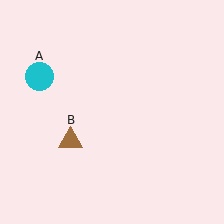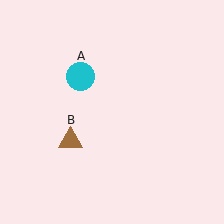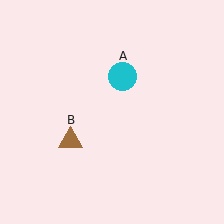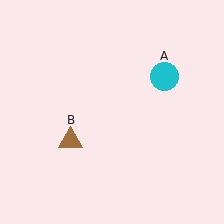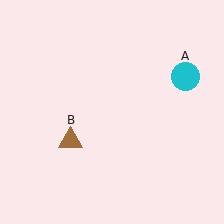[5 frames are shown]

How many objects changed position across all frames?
1 object changed position: cyan circle (object A).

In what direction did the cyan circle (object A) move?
The cyan circle (object A) moved right.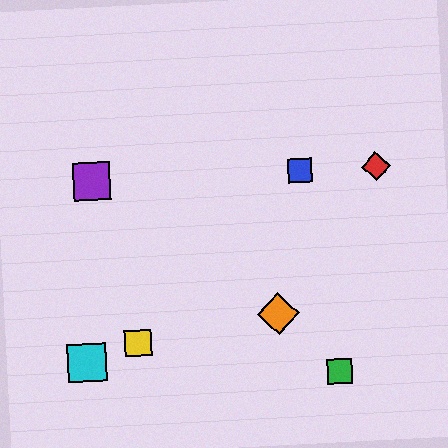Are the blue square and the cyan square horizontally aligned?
No, the blue square is at y≈170 and the cyan square is at y≈363.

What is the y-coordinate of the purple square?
The purple square is at y≈181.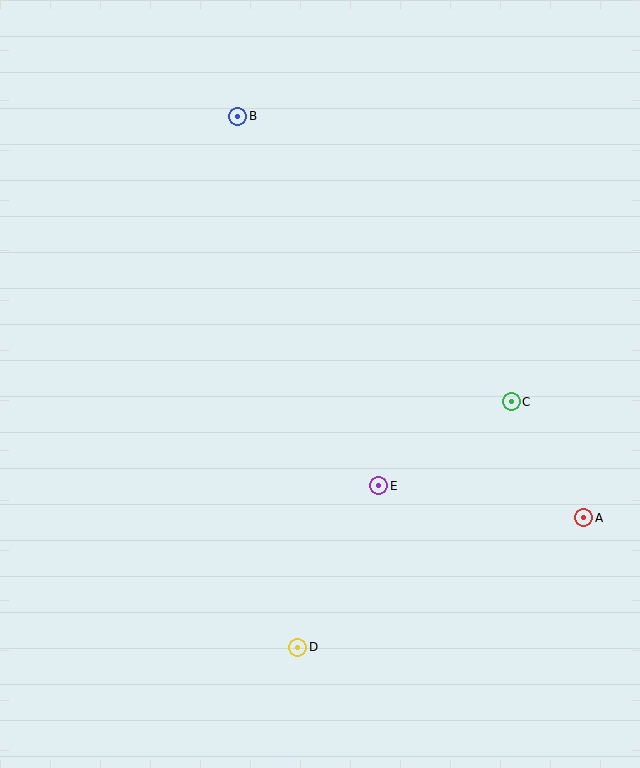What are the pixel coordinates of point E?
Point E is at (379, 486).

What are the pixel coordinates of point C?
Point C is at (511, 402).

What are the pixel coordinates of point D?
Point D is at (298, 647).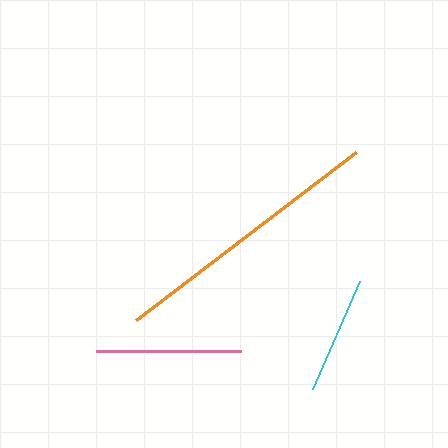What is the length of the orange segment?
The orange segment is approximately 277 pixels long.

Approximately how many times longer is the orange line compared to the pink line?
The orange line is approximately 1.9 times the length of the pink line.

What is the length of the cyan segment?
The cyan segment is approximately 118 pixels long.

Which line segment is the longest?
The orange line is the longest at approximately 277 pixels.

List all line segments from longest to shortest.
From longest to shortest: orange, pink, cyan.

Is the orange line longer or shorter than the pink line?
The orange line is longer than the pink line.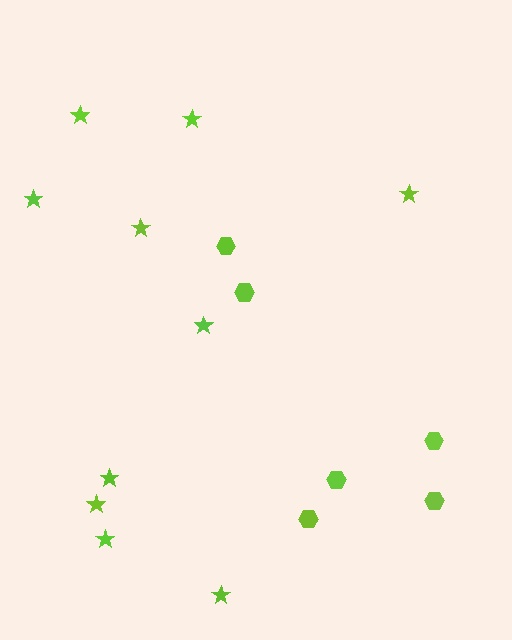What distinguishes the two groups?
There are 2 groups: one group of stars (10) and one group of hexagons (6).